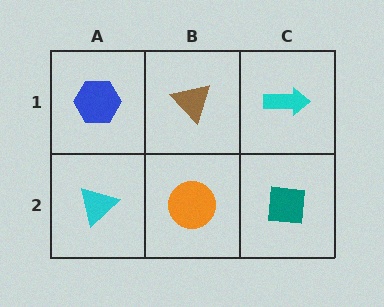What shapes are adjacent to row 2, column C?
A cyan arrow (row 1, column C), an orange circle (row 2, column B).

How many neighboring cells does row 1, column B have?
3.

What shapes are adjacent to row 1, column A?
A cyan triangle (row 2, column A), a brown triangle (row 1, column B).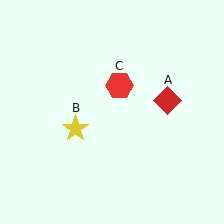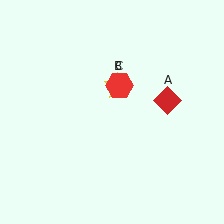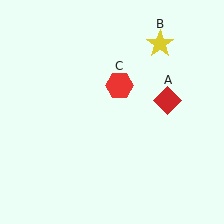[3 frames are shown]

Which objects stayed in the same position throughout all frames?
Red diamond (object A) and red hexagon (object C) remained stationary.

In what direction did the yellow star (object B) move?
The yellow star (object B) moved up and to the right.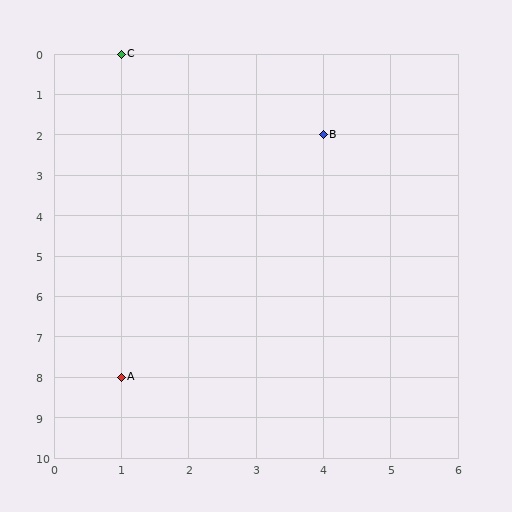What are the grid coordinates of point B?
Point B is at grid coordinates (4, 2).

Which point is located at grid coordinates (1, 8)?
Point A is at (1, 8).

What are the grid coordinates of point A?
Point A is at grid coordinates (1, 8).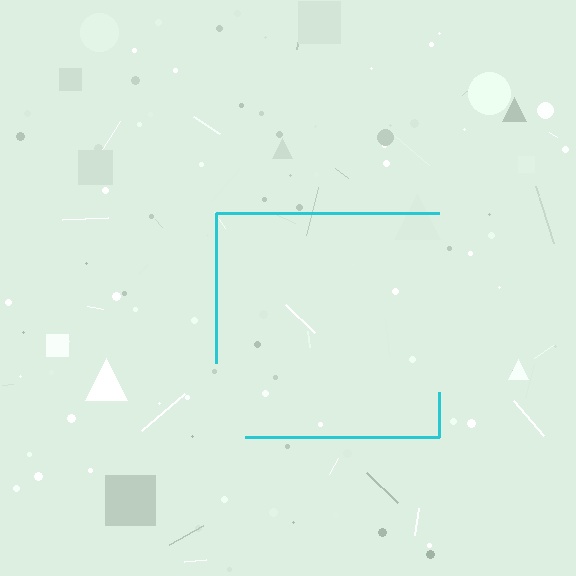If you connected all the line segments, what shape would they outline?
They would outline a square.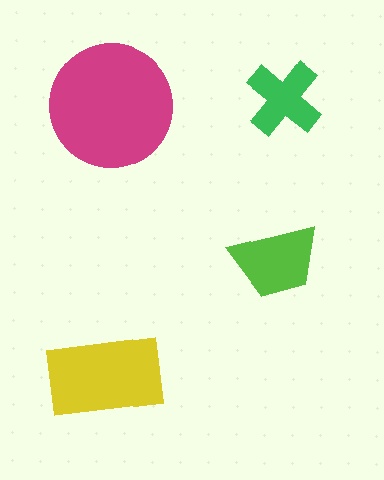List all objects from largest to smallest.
The magenta circle, the yellow rectangle, the lime trapezoid, the green cross.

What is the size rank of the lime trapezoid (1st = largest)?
3rd.